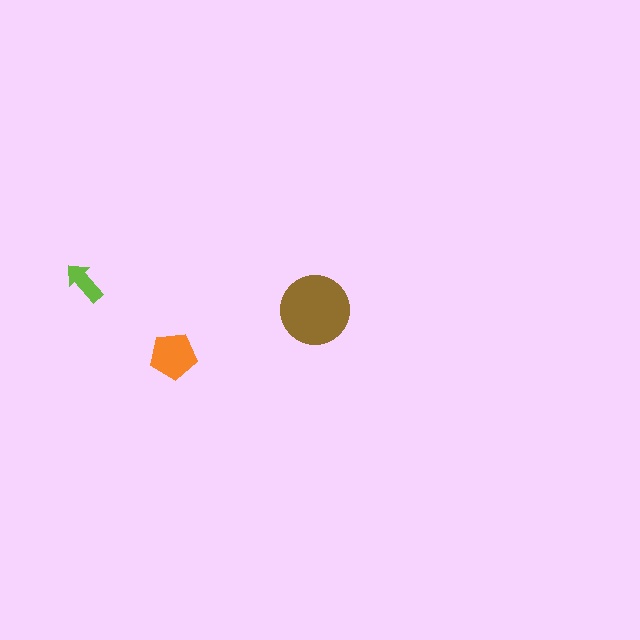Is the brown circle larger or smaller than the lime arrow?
Larger.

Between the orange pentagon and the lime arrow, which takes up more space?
The orange pentagon.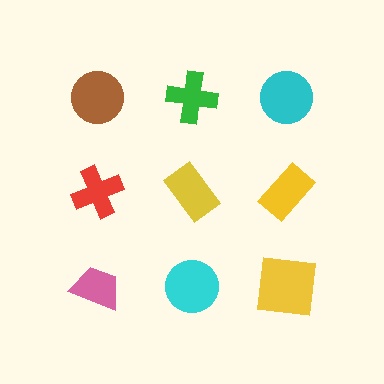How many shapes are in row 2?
3 shapes.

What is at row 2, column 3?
A yellow rectangle.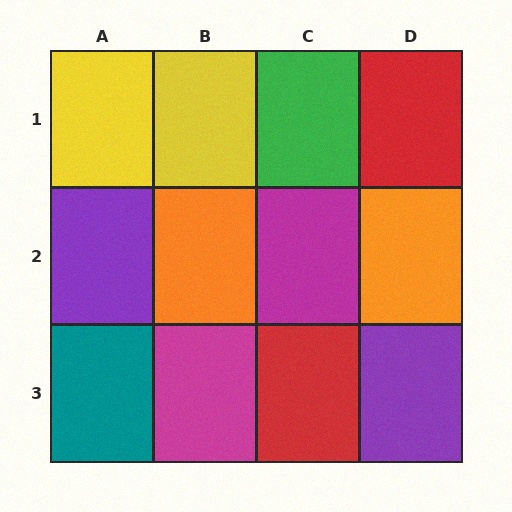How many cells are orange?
2 cells are orange.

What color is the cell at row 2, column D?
Orange.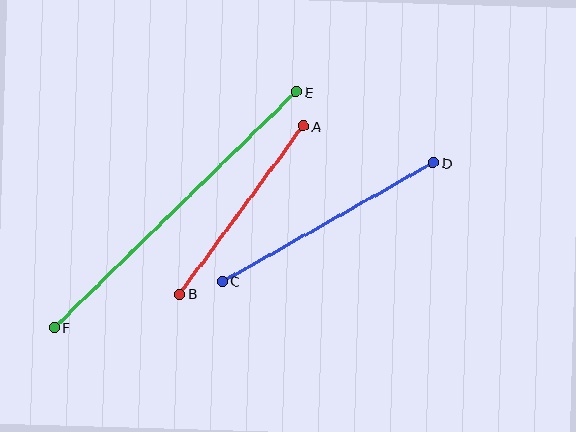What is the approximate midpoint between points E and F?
The midpoint is at approximately (175, 210) pixels.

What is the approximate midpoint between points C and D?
The midpoint is at approximately (328, 222) pixels.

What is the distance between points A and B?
The distance is approximately 209 pixels.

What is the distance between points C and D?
The distance is approximately 242 pixels.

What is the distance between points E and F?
The distance is approximately 338 pixels.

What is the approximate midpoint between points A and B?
The midpoint is at approximately (242, 210) pixels.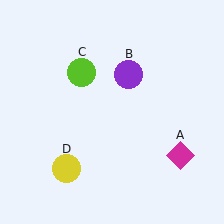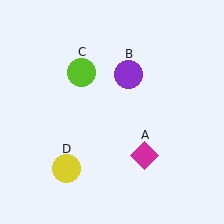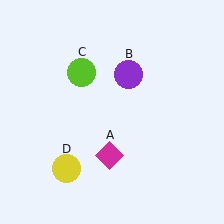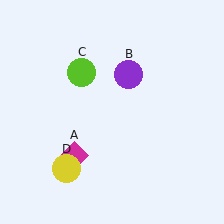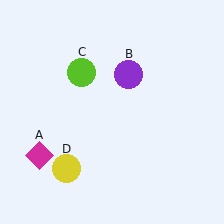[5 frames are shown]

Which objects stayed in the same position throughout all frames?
Purple circle (object B) and lime circle (object C) and yellow circle (object D) remained stationary.